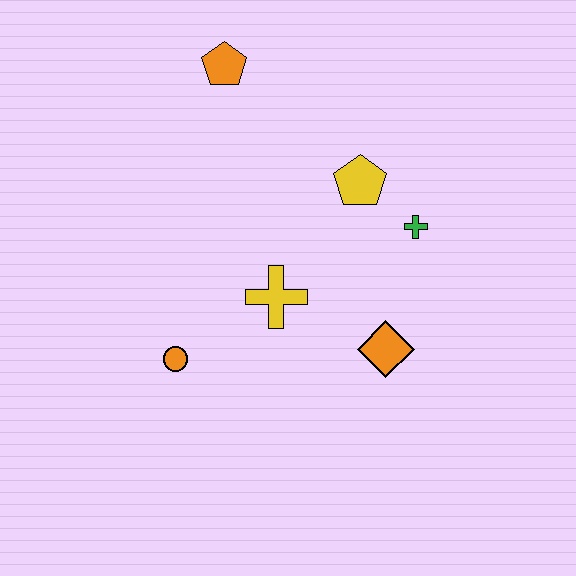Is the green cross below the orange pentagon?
Yes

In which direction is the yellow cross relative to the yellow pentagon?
The yellow cross is below the yellow pentagon.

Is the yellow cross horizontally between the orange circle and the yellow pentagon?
Yes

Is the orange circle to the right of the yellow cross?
No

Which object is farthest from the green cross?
The orange circle is farthest from the green cross.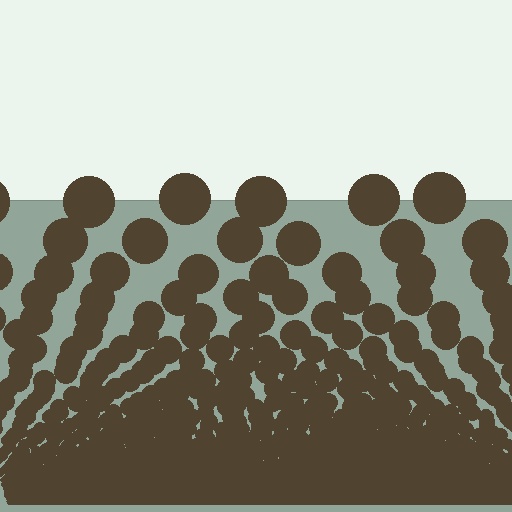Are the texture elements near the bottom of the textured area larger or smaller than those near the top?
Smaller. The gradient is inverted — elements near the bottom are smaller and denser.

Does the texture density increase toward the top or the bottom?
Density increases toward the bottom.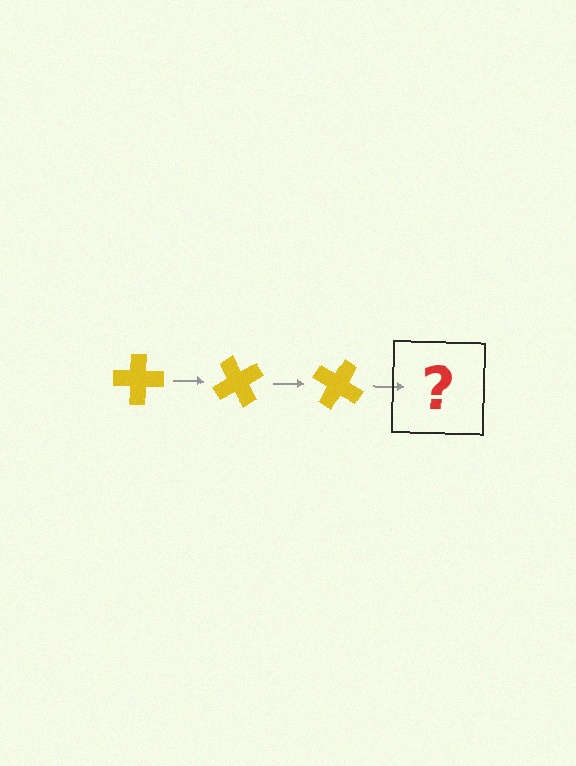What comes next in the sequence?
The next element should be a yellow cross rotated 180 degrees.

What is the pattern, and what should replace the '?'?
The pattern is that the cross rotates 60 degrees each step. The '?' should be a yellow cross rotated 180 degrees.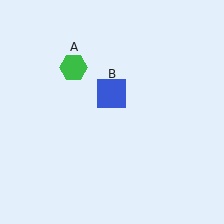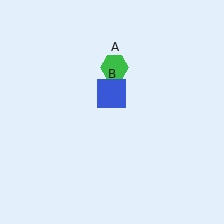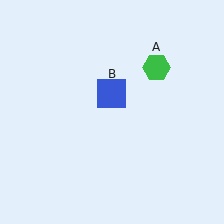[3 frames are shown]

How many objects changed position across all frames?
1 object changed position: green hexagon (object A).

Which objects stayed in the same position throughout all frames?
Blue square (object B) remained stationary.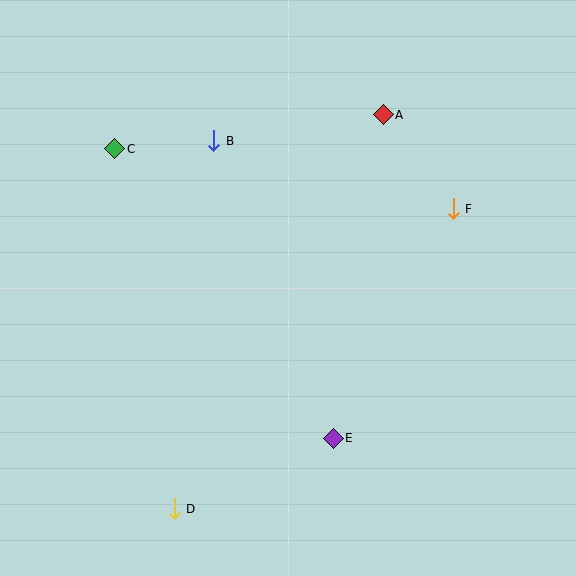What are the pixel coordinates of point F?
Point F is at (453, 209).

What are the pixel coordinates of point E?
Point E is at (333, 438).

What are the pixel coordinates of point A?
Point A is at (383, 115).